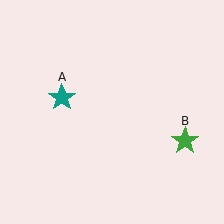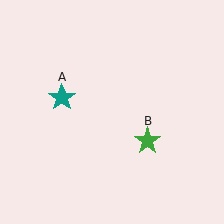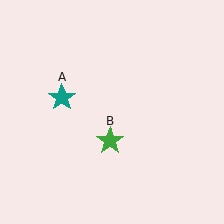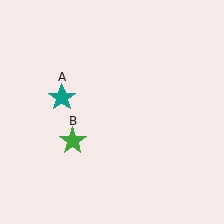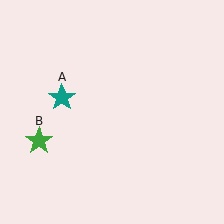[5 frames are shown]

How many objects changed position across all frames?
1 object changed position: green star (object B).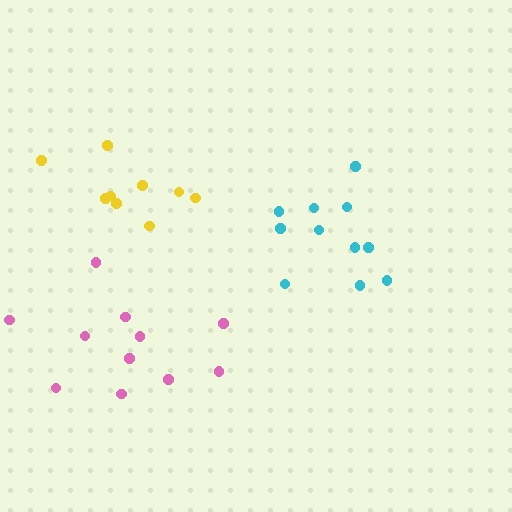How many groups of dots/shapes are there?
There are 3 groups.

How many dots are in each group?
Group 1: 11 dots, Group 2: 9 dots, Group 3: 11 dots (31 total).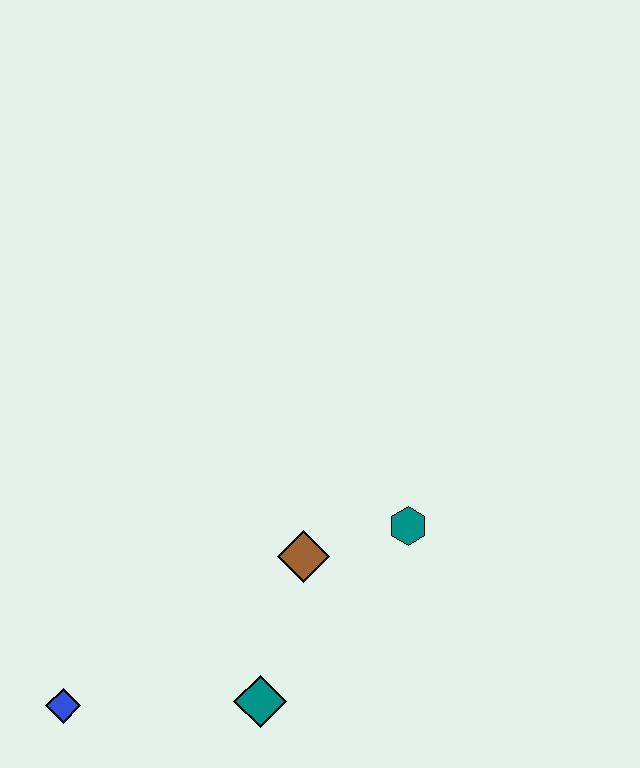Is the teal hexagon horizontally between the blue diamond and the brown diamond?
No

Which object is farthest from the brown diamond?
The blue diamond is farthest from the brown diamond.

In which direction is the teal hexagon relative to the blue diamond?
The teal hexagon is to the right of the blue diamond.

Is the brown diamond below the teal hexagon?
Yes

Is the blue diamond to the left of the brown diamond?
Yes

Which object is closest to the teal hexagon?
The brown diamond is closest to the teal hexagon.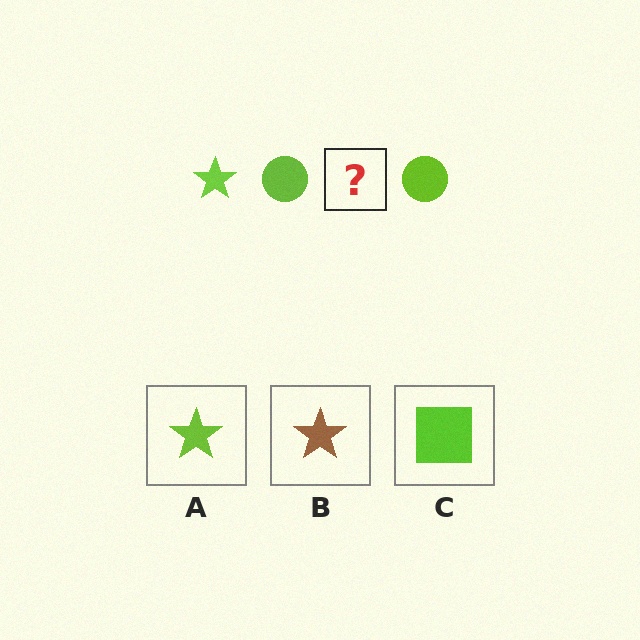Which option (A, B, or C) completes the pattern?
A.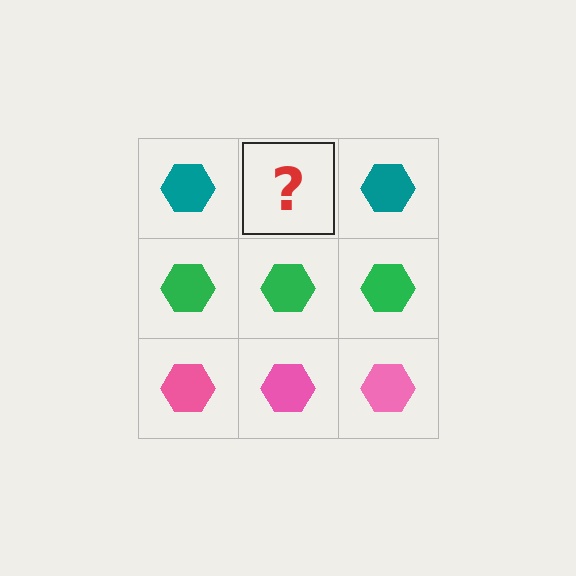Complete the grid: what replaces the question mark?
The question mark should be replaced with a teal hexagon.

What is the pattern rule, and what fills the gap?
The rule is that each row has a consistent color. The gap should be filled with a teal hexagon.